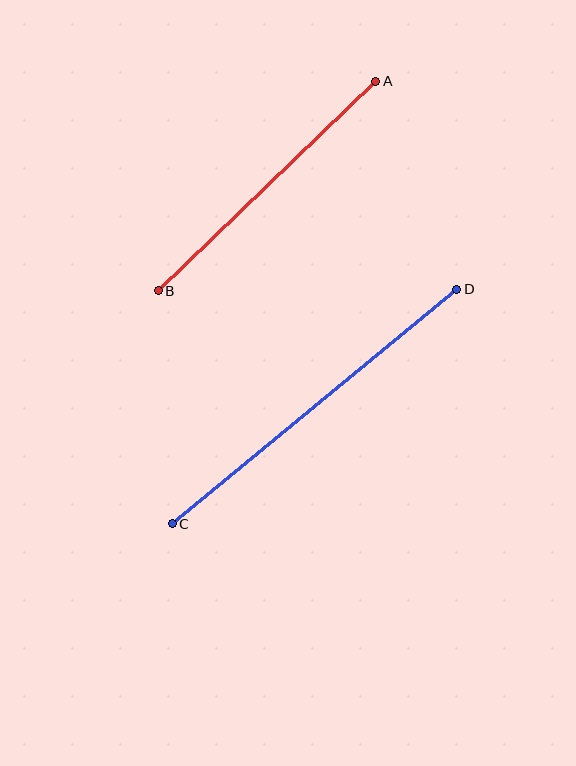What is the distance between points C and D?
The distance is approximately 369 pixels.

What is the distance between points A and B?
The distance is approximately 302 pixels.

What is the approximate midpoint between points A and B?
The midpoint is at approximately (267, 186) pixels.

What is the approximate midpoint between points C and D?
The midpoint is at approximately (314, 406) pixels.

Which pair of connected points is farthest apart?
Points C and D are farthest apart.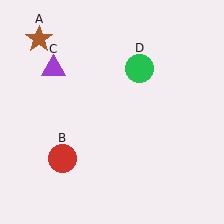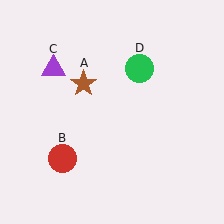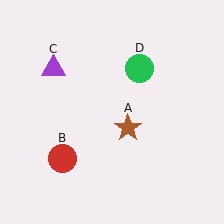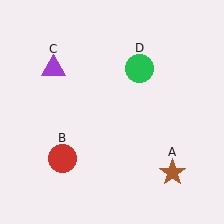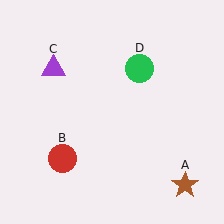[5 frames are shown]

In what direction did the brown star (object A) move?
The brown star (object A) moved down and to the right.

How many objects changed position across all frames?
1 object changed position: brown star (object A).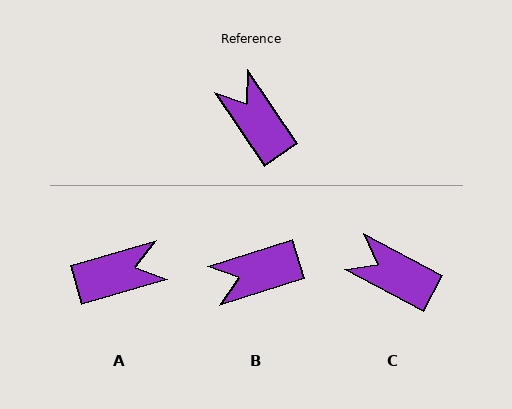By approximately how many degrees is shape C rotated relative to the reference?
Approximately 28 degrees counter-clockwise.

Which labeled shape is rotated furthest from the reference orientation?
A, about 108 degrees away.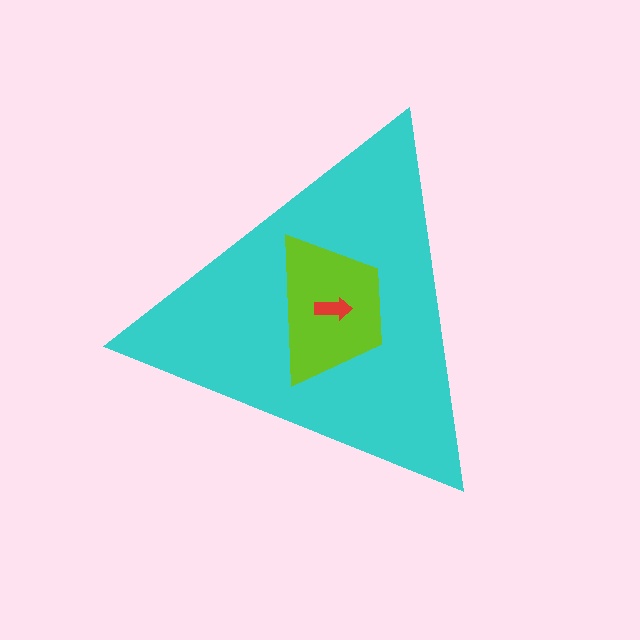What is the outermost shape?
The cyan triangle.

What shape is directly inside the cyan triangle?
The lime trapezoid.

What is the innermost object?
The red arrow.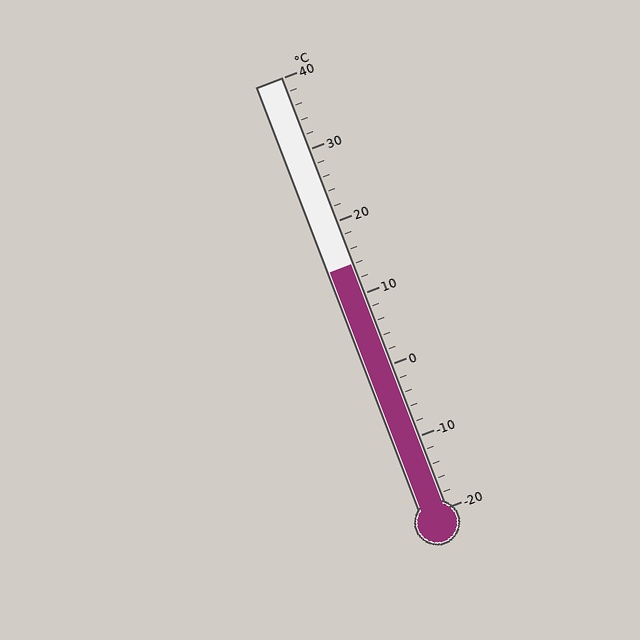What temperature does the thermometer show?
The thermometer shows approximately 14°C.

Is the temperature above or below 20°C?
The temperature is below 20°C.